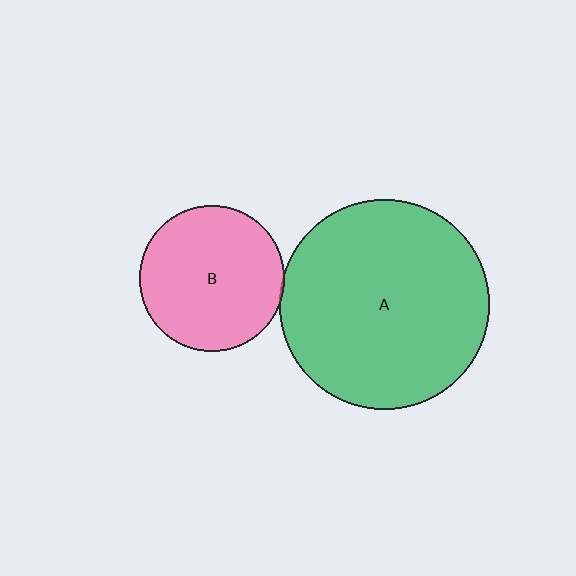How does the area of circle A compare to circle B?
Approximately 2.1 times.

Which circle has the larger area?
Circle A (green).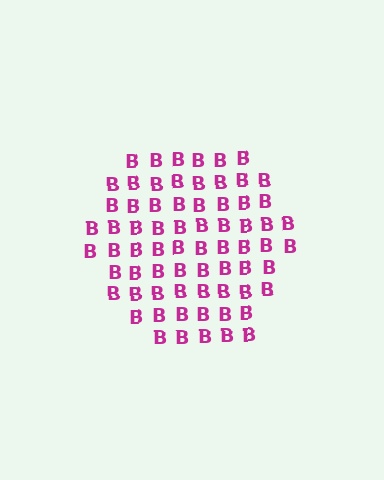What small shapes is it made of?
It is made of small letter B's.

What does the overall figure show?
The overall figure shows a hexagon.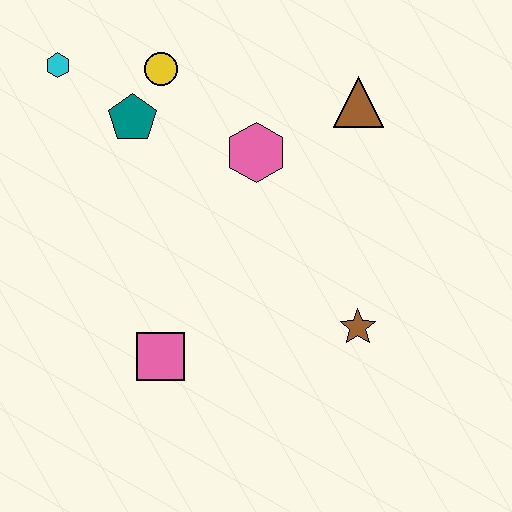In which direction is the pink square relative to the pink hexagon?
The pink square is below the pink hexagon.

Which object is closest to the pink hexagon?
The brown triangle is closest to the pink hexagon.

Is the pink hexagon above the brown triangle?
No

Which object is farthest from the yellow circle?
The brown star is farthest from the yellow circle.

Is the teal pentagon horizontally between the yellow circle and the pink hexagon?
No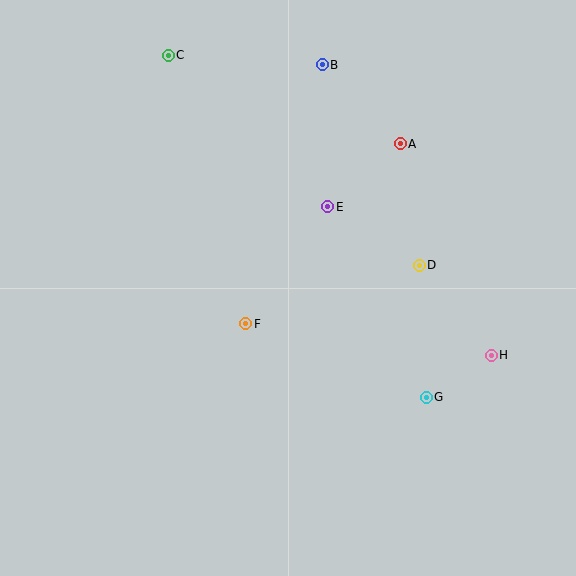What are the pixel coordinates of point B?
Point B is at (322, 65).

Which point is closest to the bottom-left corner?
Point F is closest to the bottom-left corner.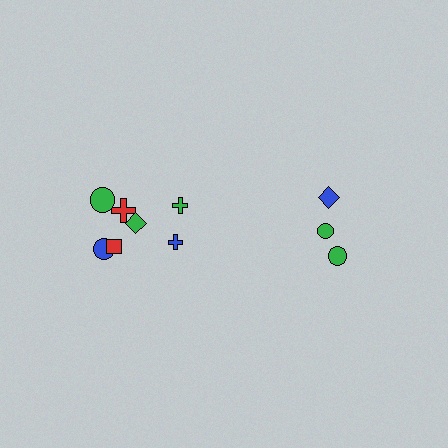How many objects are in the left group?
There are 7 objects.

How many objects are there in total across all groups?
There are 10 objects.